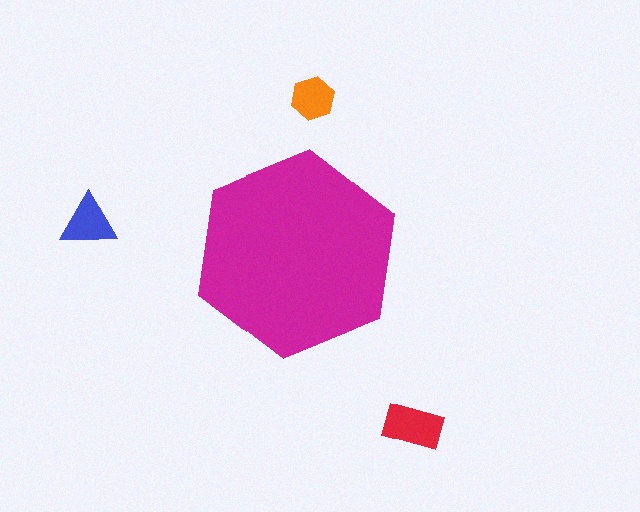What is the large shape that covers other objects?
A magenta hexagon.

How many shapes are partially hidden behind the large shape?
0 shapes are partially hidden.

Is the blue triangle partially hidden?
No, the blue triangle is fully visible.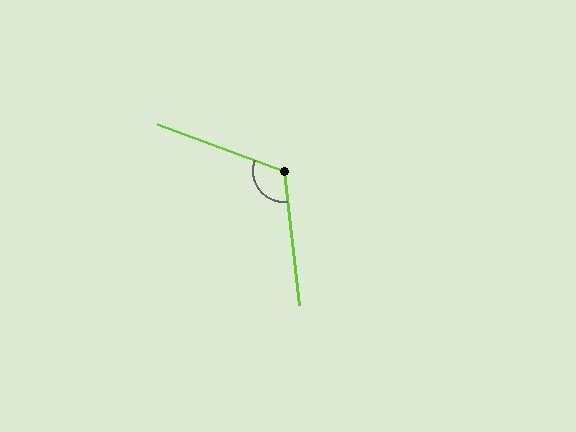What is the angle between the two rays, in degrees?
Approximately 117 degrees.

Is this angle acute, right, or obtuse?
It is obtuse.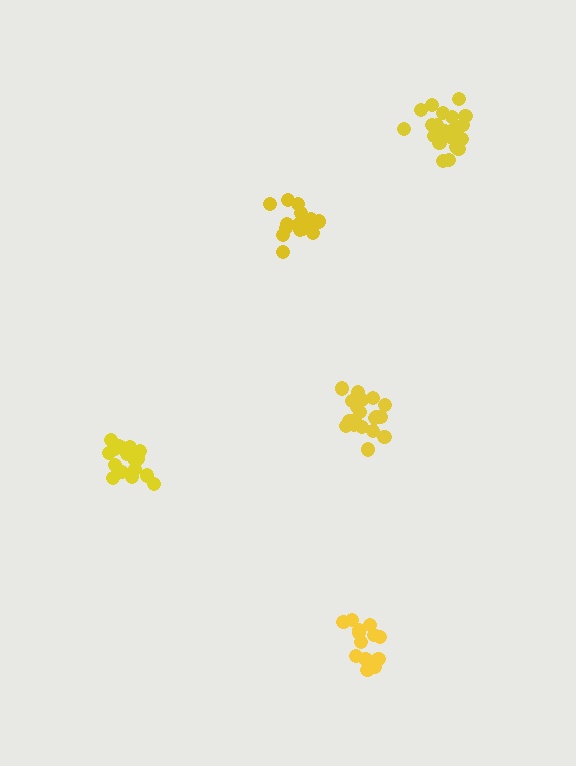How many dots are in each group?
Group 1: 18 dots, Group 2: 15 dots, Group 3: 20 dots, Group 4: 15 dots, Group 5: 21 dots (89 total).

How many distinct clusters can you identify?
There are 5 distinct clusters.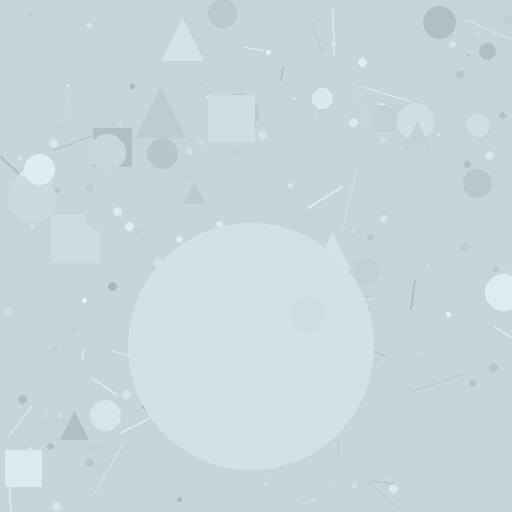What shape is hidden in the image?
A circle is hidden in the image.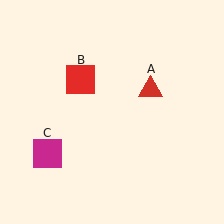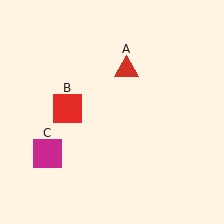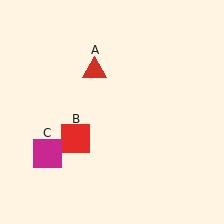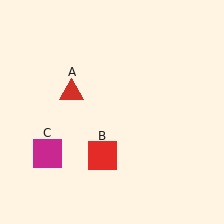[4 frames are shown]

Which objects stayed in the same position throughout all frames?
Magenta square (object C) remained stationary.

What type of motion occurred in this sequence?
The red triangle (object A), red square (object B) rotated counterclockwise around the center of the scene.